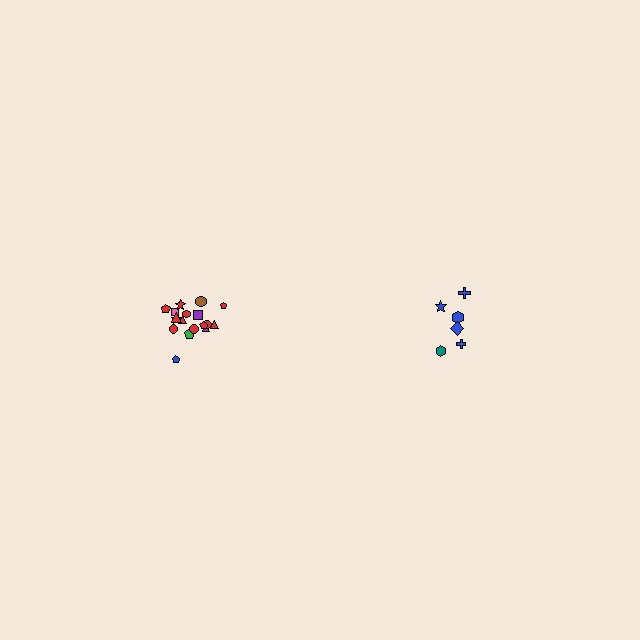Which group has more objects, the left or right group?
The left group.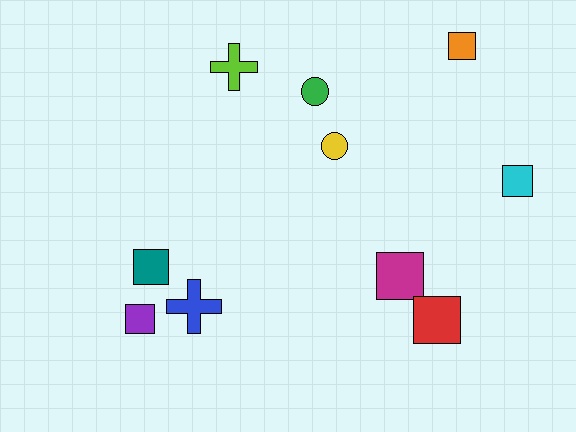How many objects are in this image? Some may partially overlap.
There are 10 objects.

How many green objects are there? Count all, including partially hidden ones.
There is 1 green object.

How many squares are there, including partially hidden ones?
There are 6 squares.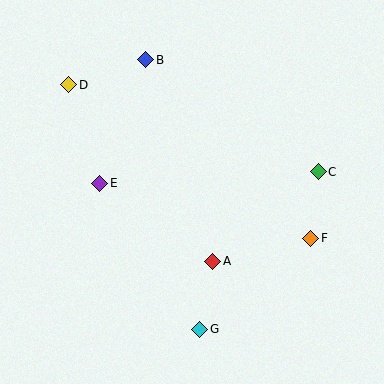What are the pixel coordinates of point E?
Point E is at (99, 183).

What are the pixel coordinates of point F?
Point F is at (311, 238).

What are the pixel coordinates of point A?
Point A is at (213, 261).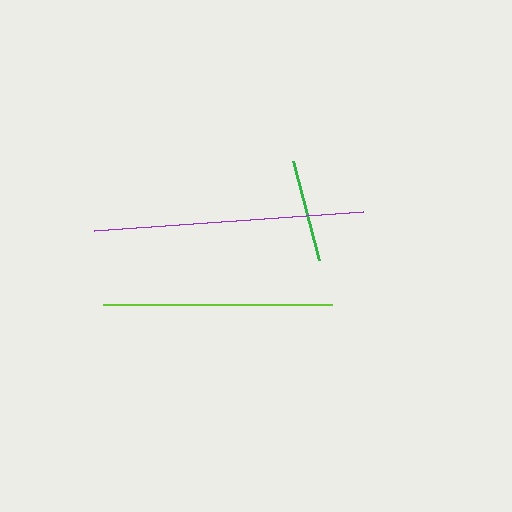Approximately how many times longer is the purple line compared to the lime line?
The purple line is approximately 1.2 times the length of the lime line.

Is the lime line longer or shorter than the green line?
The lime line is longer than the green line.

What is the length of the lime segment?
The lime segment is approximately 229 pixels long.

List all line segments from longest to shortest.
From longest to shortest: purple, lime, green.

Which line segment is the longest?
The purple line is the longest at approximately 270 pixels.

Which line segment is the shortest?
The green line is the shortest at approximately 102 pixels.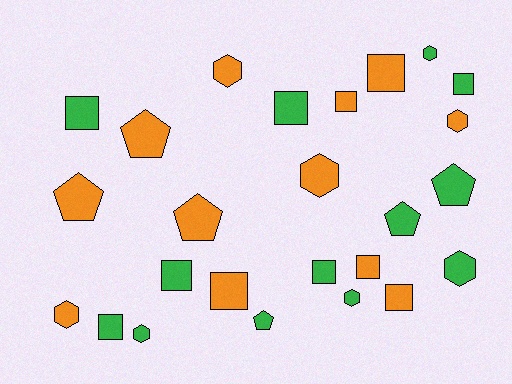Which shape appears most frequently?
Square, with 11 objects.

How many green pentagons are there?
There are 3 green pentagons.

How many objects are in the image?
There are 25 objects.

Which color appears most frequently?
Green, with 13 objects.